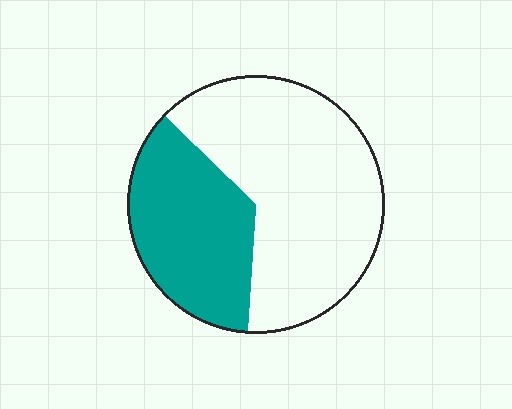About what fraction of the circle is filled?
About three eighths (3/8).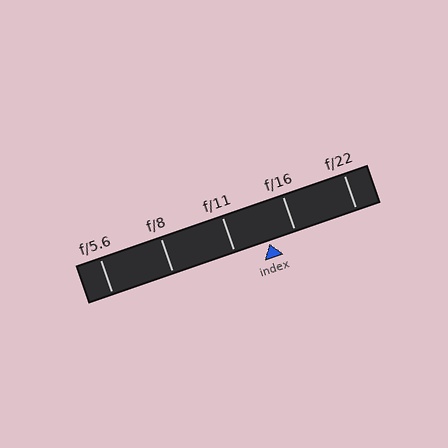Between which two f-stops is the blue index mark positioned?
The index mark is between f/11 and f/16.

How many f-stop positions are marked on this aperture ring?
There are 5 f-stop positions marked.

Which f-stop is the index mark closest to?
The index mark is closest to f/16.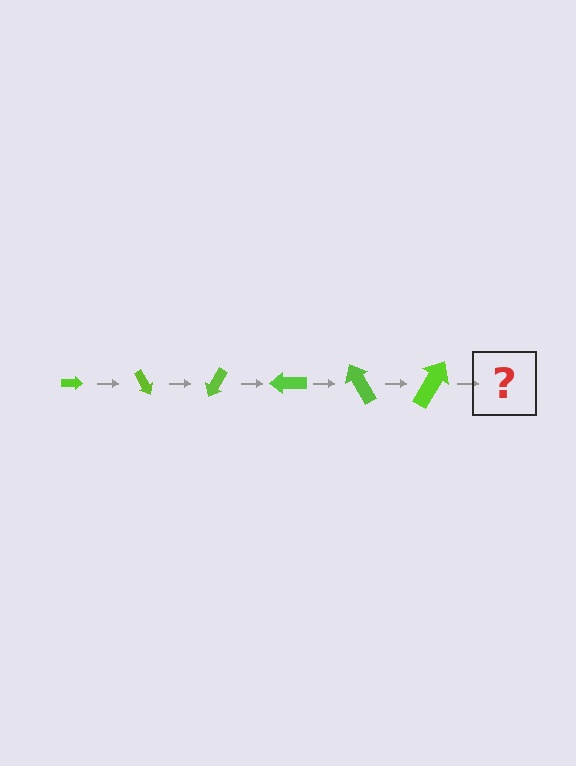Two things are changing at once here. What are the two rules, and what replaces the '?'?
The two rules are that the arrow grows larger each step and it rotates 60 degrees each step. The '?' should be an arrow, larger than the previous one and rotated 360 degrees from the start.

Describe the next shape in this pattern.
It should be an arrow, larger than the previous one and rotated 360 degrees from the start.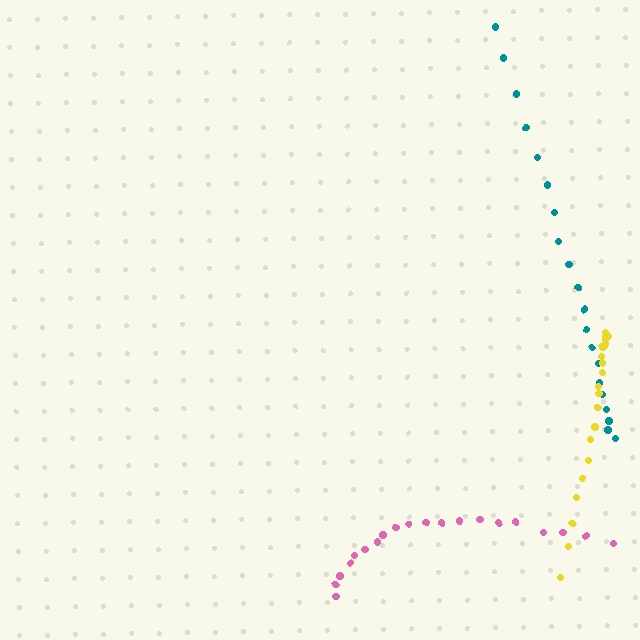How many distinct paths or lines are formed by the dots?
There are 3 distinct paths.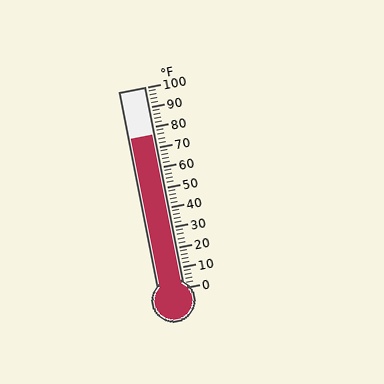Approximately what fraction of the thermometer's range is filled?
The thermometer is filled to approximately 75% of its range.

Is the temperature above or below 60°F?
The temperature is above 60°F.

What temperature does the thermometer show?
The thermometer shows approximately 76°F.